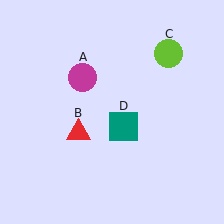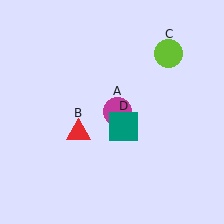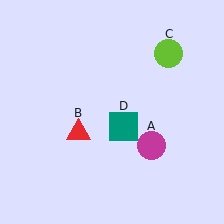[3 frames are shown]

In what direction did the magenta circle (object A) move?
The magenta circle (object A) moved down and to the right.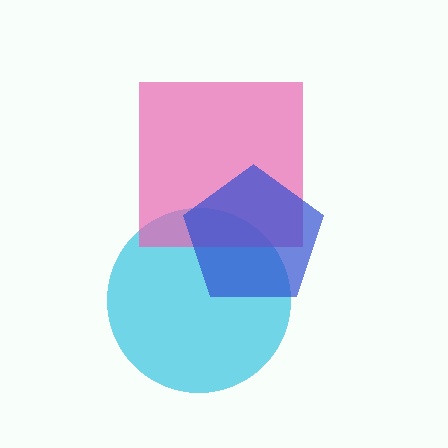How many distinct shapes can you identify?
There are 3 distinct shapes: a cyan circle, a pink square, a blue pentagon.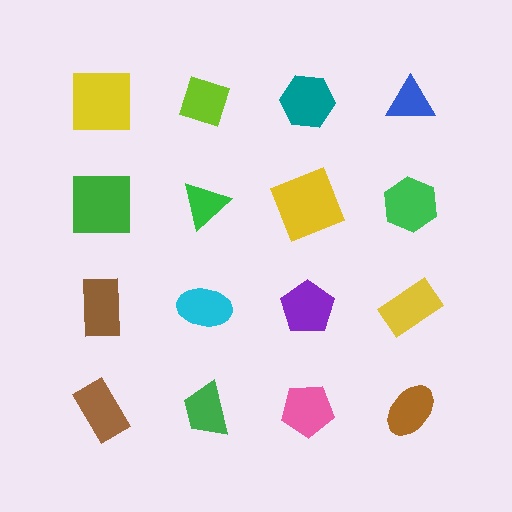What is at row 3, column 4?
A yellow rectangle.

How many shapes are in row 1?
4 shapes.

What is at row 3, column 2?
A cyan ellipse.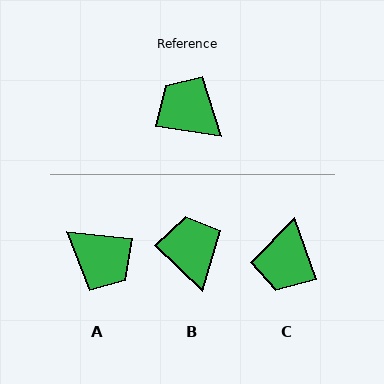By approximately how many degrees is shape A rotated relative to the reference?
Approximately 177 degrees clockwise.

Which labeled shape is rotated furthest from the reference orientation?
A, about 177 degrees away.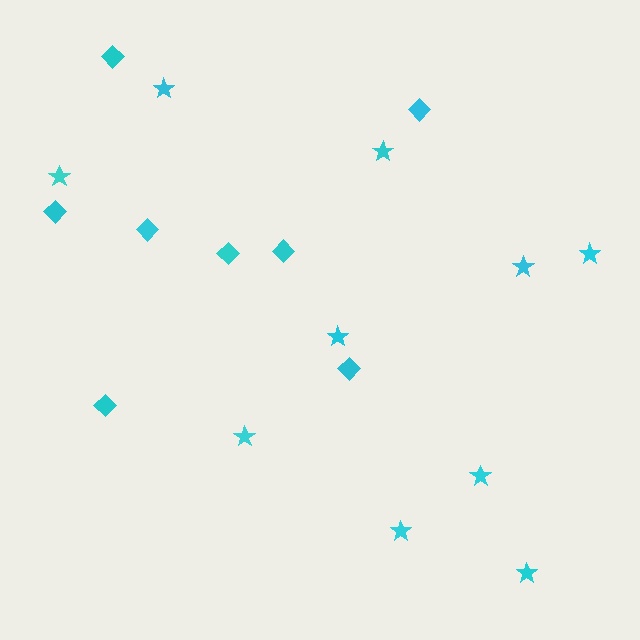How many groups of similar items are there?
There are 2 groups: one group of diamonds (8) and one group of stars (10).